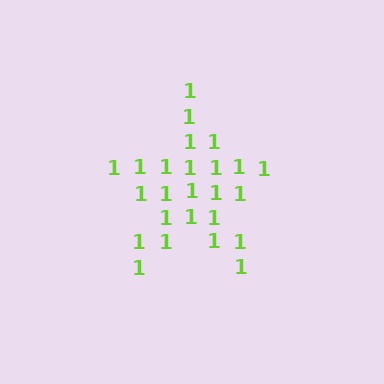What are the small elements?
The small elements are digit 1's.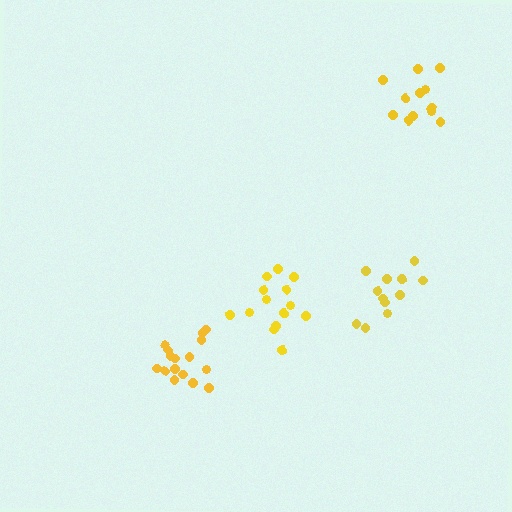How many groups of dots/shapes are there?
There are 4 groups.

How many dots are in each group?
Group 1: 14 dots, Group 2: 12 dots, Group 3: 12 dots, Group 4: 16 dots (54 total).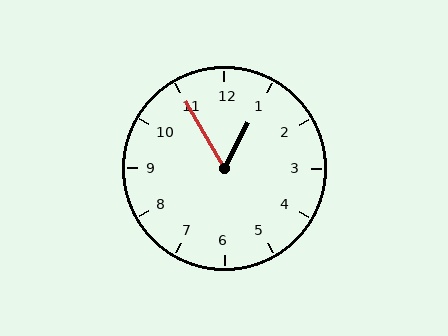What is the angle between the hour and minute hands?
Approximately 58 degrees.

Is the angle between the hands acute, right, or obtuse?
It is acute.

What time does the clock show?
12:55.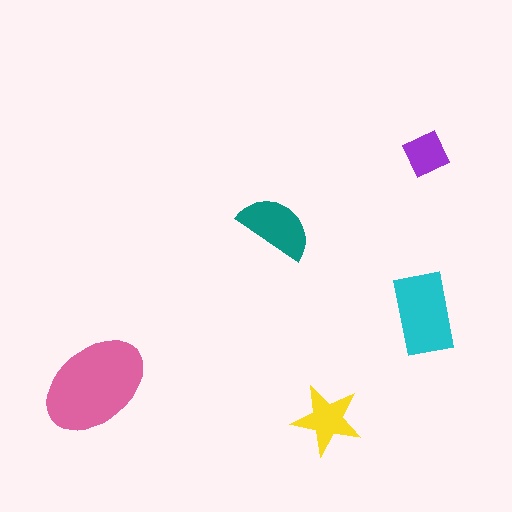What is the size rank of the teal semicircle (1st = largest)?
3rd.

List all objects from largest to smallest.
The pink ellipse, the cyan rectangle, the teal semicircle, the yellow star, the purple square.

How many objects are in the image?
There are 5 objects in the image.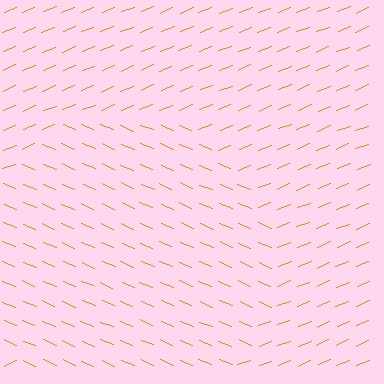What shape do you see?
I see a circle.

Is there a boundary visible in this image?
Yes, there is a texture boundary formed by a change in line orientation.